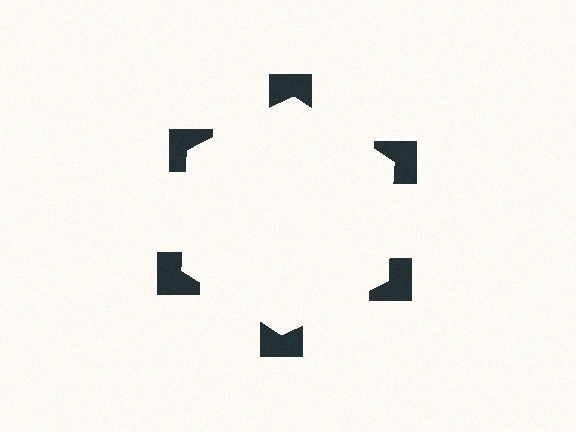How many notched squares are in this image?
There are 6 — one at each vertex of the illusory hexagon.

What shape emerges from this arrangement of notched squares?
An illusory hexagon — its edges are inferred from the aligned wedge cuts in the notched squares, not physically drawn.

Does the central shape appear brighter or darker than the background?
It typically appears slightly brighter than the background, even though no actual brightness change is drawn.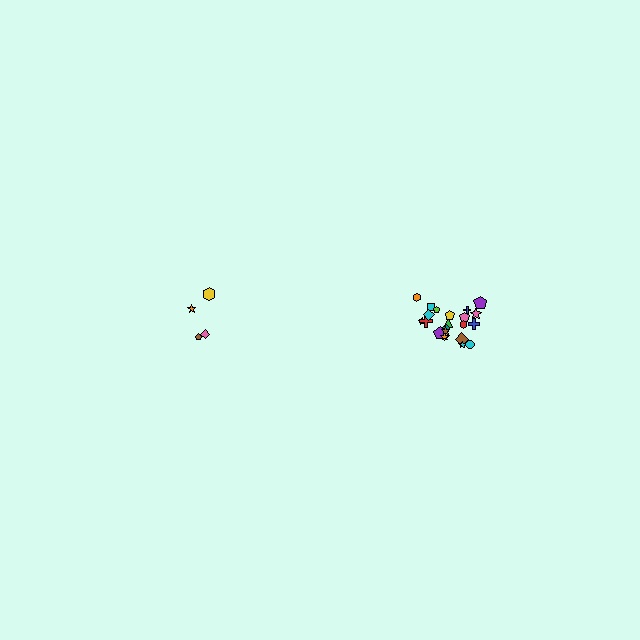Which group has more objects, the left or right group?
The right group.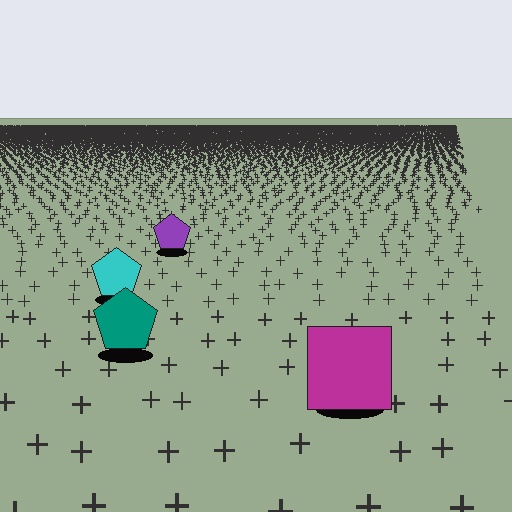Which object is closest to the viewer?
The magenta square is closest. The texture marks near it are larger and more spread out.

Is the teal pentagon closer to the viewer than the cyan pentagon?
Yes. The teal pentagon is closer — you can tell from the texture gradient: the ground texture is coarser near it.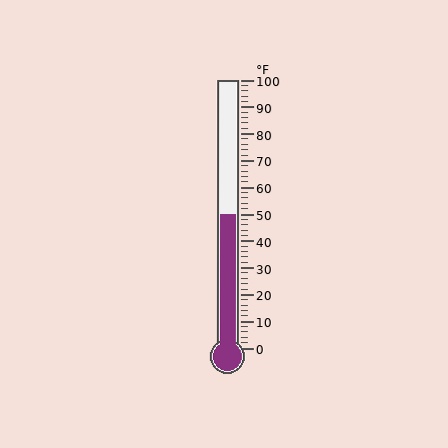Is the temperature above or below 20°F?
The temperature is above 20°F.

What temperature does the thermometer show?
The thermometer shows approximately 50°F.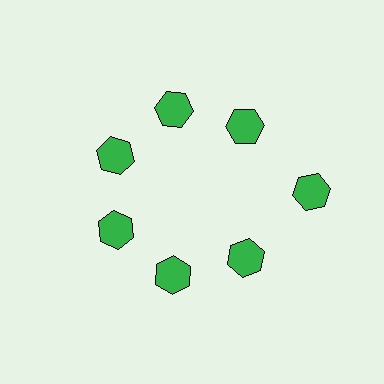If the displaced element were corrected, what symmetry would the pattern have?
It would have 7-fold rotational symmetry — the pattern would map onto itself every 51 degrees.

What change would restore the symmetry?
The symmetry would be restored by moving it inward, back onto the ring so that all 7 hexagons sit at equal angles and equal distance from the center.